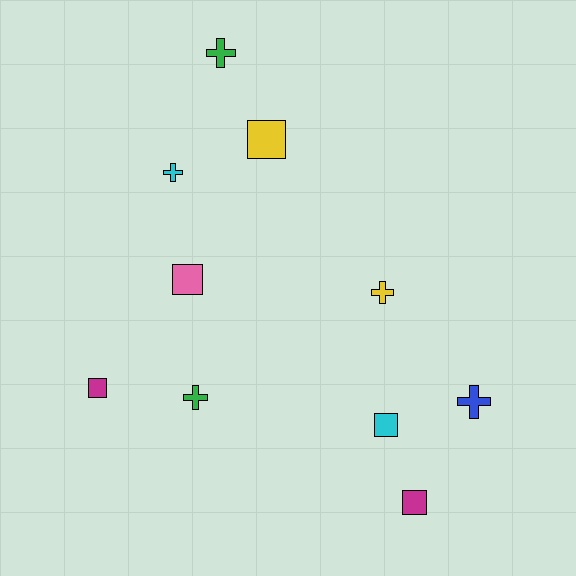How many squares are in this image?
There are 5 squares.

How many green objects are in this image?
There are 2 green objects.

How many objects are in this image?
There are 10 objects.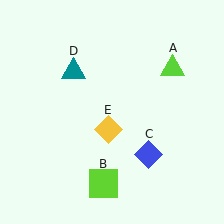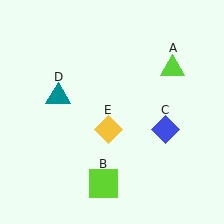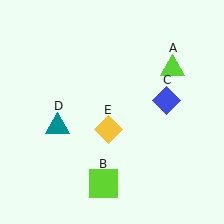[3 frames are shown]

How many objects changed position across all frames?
2 objects changed position: blue diamond (object C), teal triangle (object D).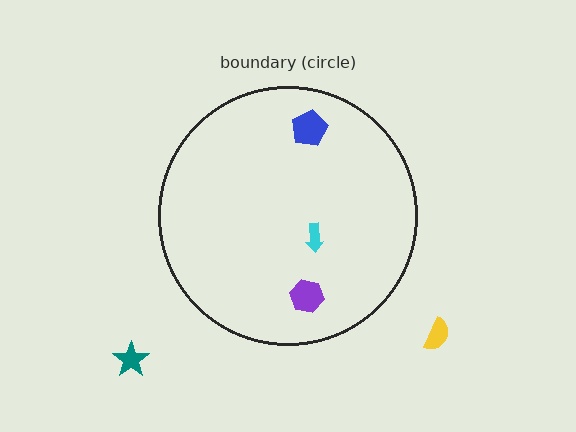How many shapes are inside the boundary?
3 inside, 2 outside.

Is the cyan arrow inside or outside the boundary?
Inside.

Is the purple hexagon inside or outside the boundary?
Inside.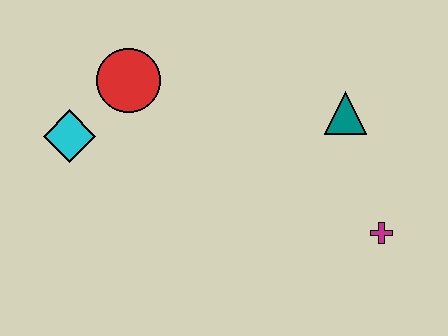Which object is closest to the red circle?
The cyan diamond is closest to the red circle.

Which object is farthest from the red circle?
The magenta cross is farthest from the red circle.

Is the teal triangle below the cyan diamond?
No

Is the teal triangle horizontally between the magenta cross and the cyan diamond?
Yes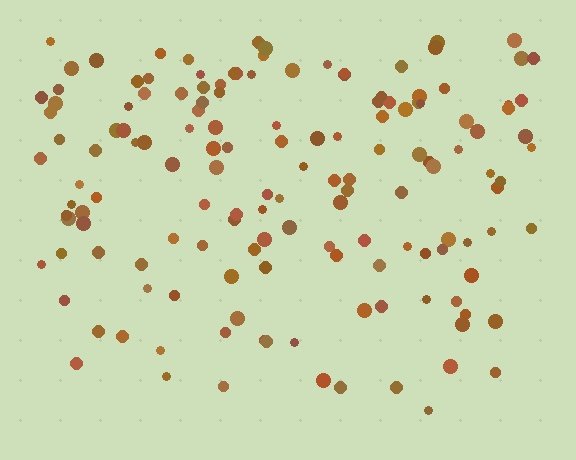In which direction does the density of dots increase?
From bottom to top, with the top side densest.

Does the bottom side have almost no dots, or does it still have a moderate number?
Still a moderate number, just noticeably fewer than the top.